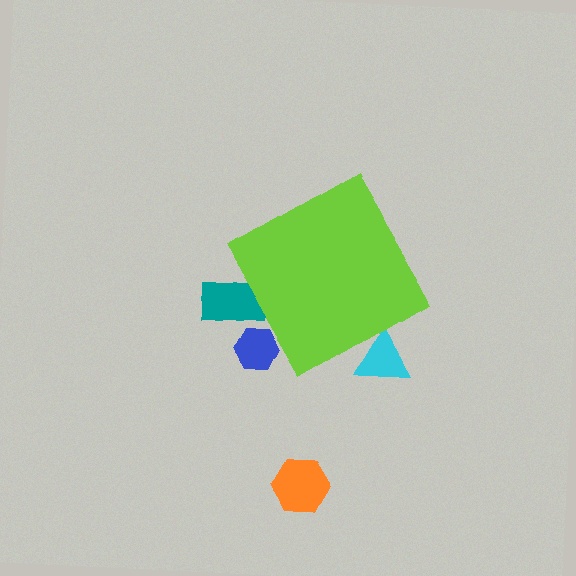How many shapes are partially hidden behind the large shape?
3 shapes are partially hidden.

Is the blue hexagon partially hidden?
Yes, the blue hexagon is partially hidden behind the lime diamond.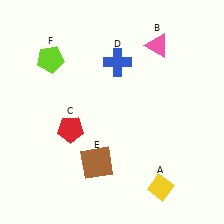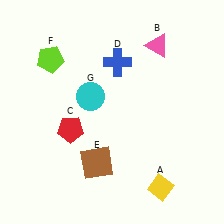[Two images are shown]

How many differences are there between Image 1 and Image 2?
There is 1 difference between the two images.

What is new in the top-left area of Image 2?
A cyan circle (G) was added in the top-left area of Image 2.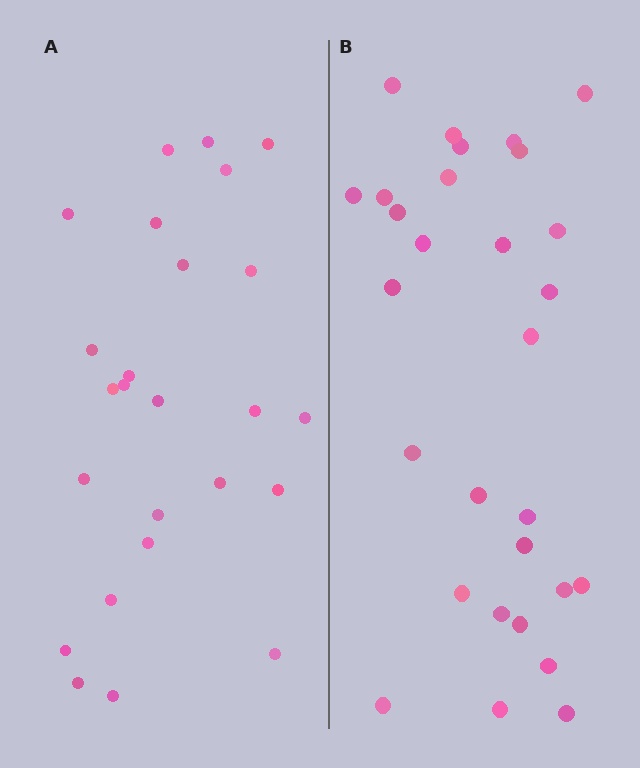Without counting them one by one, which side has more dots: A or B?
Region B (the right region) has more dots.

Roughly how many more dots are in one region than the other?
Region B has about 4 more dots than region A.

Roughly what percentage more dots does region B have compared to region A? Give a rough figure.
About 15% more.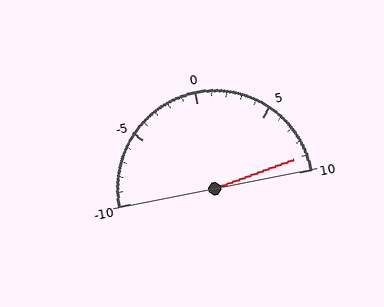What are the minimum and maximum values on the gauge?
The gauge ranges from -10 to 10.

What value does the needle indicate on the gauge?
The needle indicates approximately 9.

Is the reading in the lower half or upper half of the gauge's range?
The reading is in the upper half of the range (-10 to 10).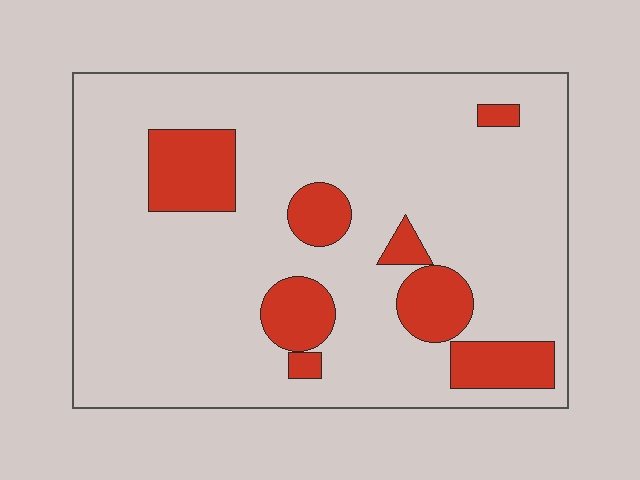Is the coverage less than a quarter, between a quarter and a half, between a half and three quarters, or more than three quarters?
Less than a quarter.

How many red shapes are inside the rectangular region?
8.